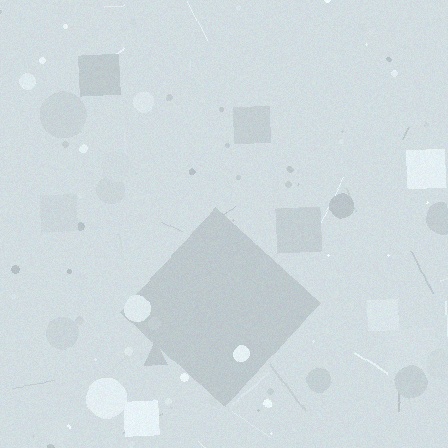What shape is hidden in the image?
A diamond is hidden in the image.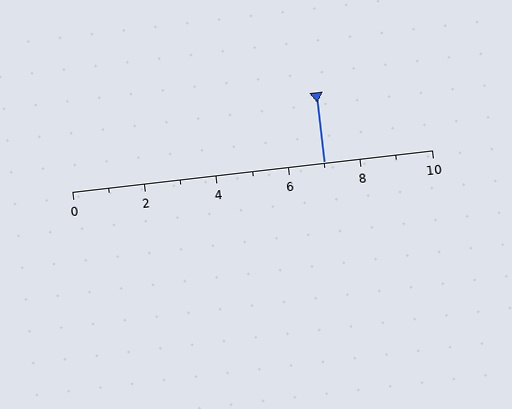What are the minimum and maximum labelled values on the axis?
The axis runs from 0 to 10.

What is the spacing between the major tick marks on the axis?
The major ticks are spaced 2 apart.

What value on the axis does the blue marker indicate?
The marker indicates approximately 7.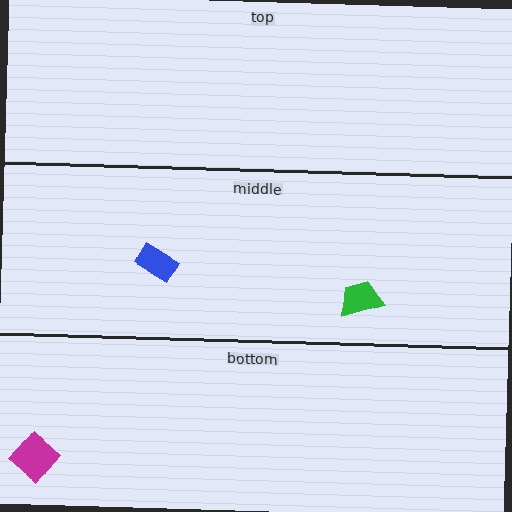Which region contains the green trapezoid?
The middle region.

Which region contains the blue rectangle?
The middle region.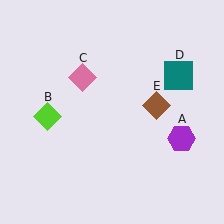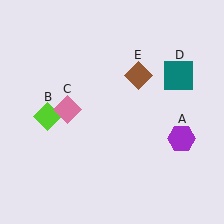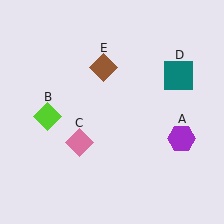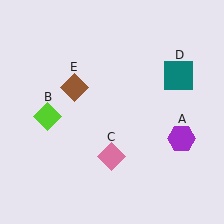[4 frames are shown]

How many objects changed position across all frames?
2 objects changed position: pink diamond (object C), brown diamond (object E).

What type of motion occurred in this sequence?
The pink diamond (object C), brown diamond (object E) rotated counterclockwise around the center of the scene.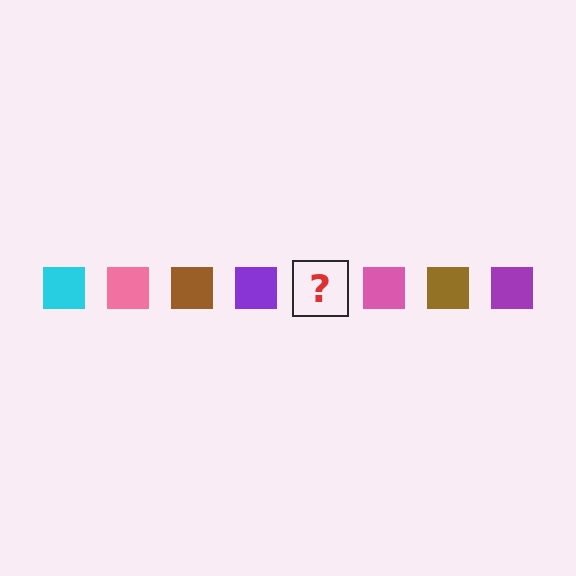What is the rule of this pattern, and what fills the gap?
The rule is that the pattern cycles through cyan, pink, brown, purple squares. The gap should be filled with a cyan square.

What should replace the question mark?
The question mark should be replaced with a cyan square.